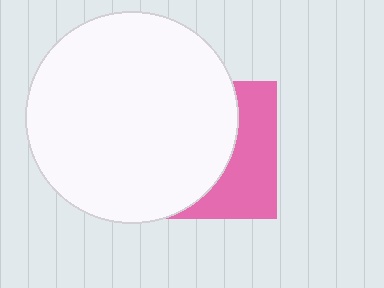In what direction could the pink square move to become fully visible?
The pink square could move right. That would shift it out from behind the white circle entirely.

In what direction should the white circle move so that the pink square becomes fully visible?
The white circle should move left. That is the shortest direction to clear the overlap and leave the pink square fully visible.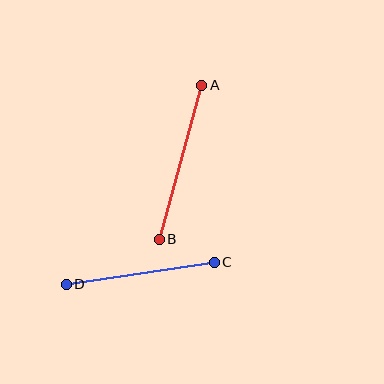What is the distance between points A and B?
The distance is approximately 160 pixels.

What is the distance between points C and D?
The distance is approximately 149 pixels.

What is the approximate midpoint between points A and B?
The midpoint is at approximately (181, 162) pixels.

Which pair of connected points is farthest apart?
Points A and B are farthest apart.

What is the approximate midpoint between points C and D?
The midpoint is at approximately (140, 273) pixels.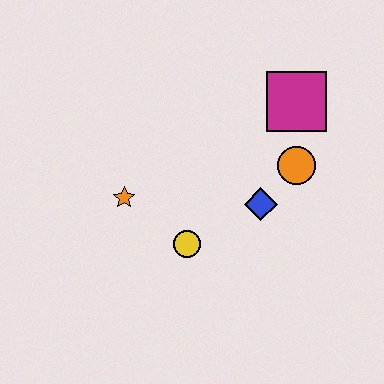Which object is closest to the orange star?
The yellow circle is closest to the orange star.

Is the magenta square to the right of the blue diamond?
Yes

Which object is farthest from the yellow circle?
The magenta square is farthest from the yellow circle.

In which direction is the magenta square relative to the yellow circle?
The magenta square is above the yellow circle.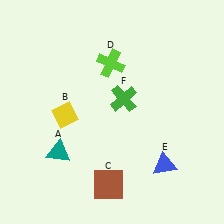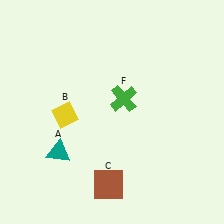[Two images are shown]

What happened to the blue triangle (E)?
The blue triangle (E) was removed in Image 2. It was in the bottom-right area of Image 1.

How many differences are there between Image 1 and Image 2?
There are 2 differences between the two images.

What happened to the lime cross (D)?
The lime cross (D) was removed in Image 2. It was in the top-left area of Image 1.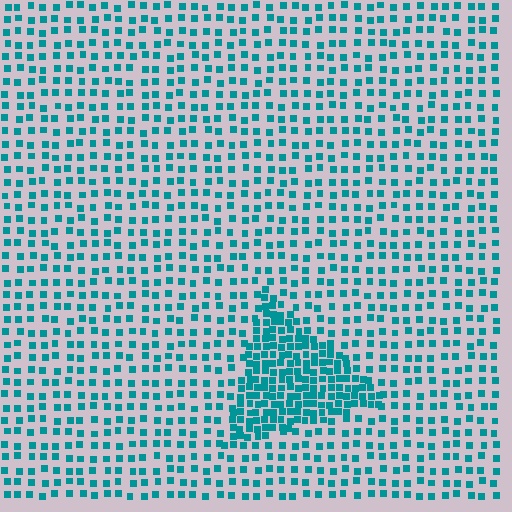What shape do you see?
I see a triangle.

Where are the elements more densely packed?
The elements are more densely packed inside the triangle boundary.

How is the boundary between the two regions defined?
The boundary is defined by a change in element density (approximately 2.4x ratio). All elements are the same color, size, and shape.